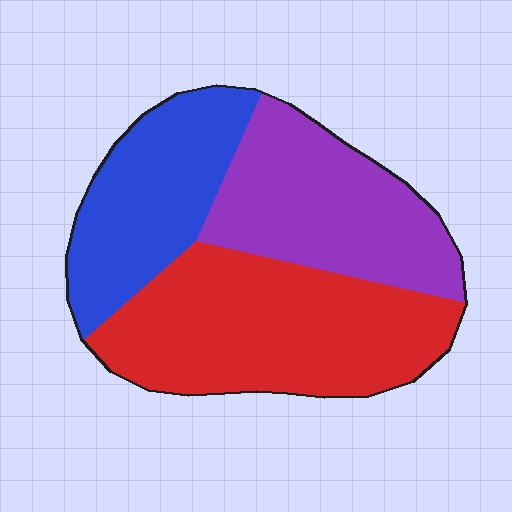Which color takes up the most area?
Red, at roughly 40%.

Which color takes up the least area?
Blue, at roughly 25%.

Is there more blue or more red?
Red.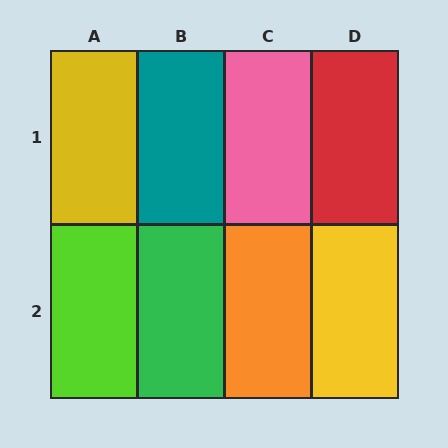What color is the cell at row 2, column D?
Yellow.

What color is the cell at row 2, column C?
Orange.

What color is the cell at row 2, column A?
Lime.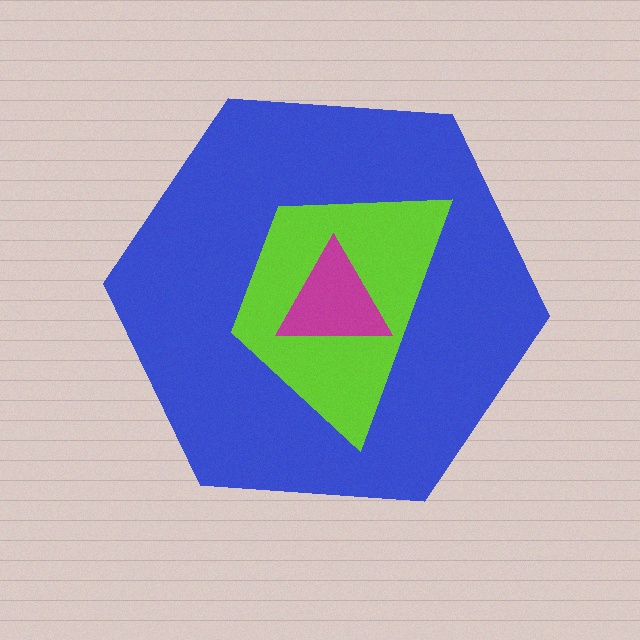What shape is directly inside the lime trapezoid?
The magenta triangle.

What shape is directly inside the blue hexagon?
The lime trapezoid.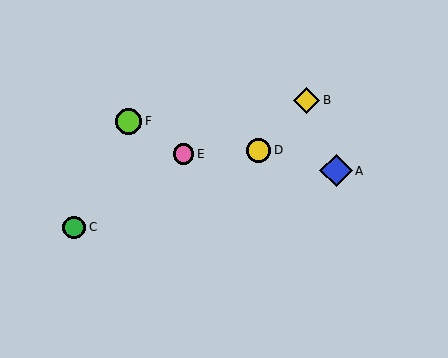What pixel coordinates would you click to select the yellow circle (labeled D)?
Click at (259, 150) to select the yellow circle D.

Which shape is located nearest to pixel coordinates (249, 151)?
The yellow circle (labeled D) at (259, 150) is nearest to that location.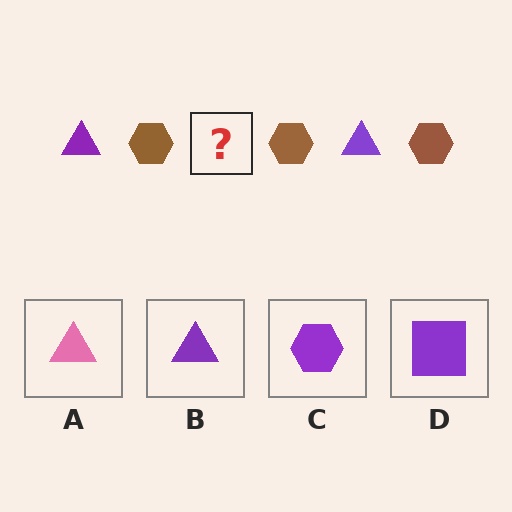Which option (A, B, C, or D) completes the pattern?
B.